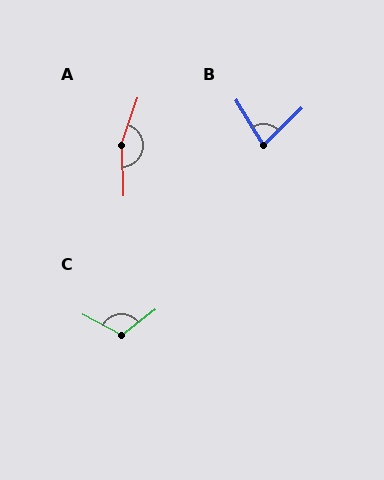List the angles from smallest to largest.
B (78°), C (113°), A (160°).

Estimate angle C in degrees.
Approximately 113 degrees.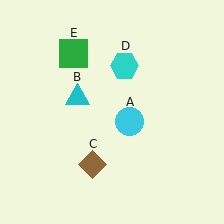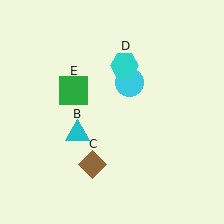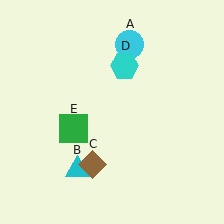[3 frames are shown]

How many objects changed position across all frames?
3 objects changed position: cyan circle (object A), cyan triangle (object B), green square (object E).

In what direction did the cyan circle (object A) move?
The cyan circle (object A) moved up.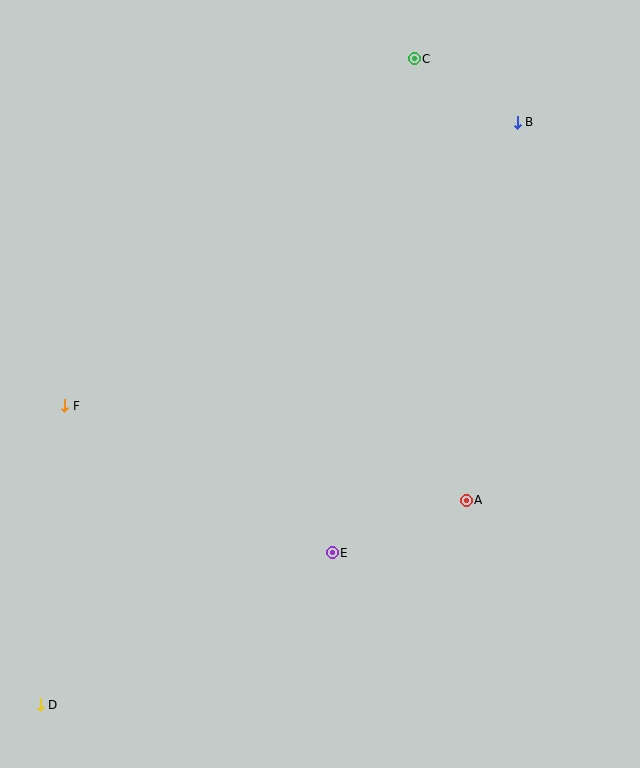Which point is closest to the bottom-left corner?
Point D is closest to the bottom-left corner.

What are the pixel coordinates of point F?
Point F is at (65, 406).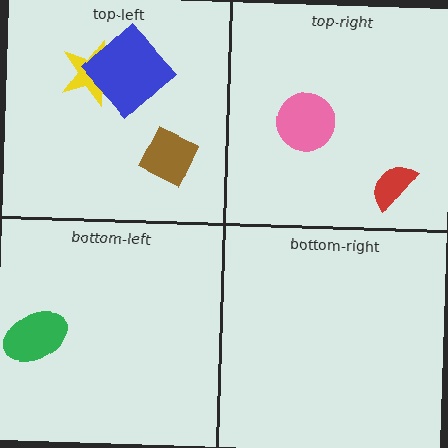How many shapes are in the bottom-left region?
1.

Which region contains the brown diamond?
The top-left region.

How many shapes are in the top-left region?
3.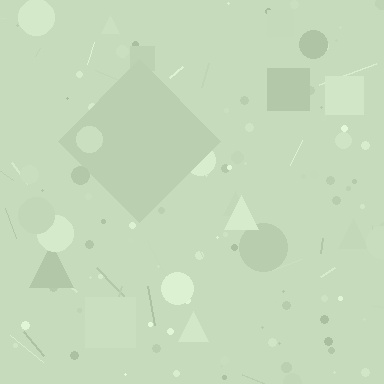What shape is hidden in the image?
A diamond is hidden in the image.